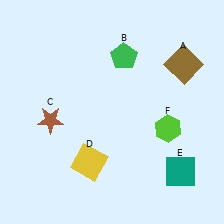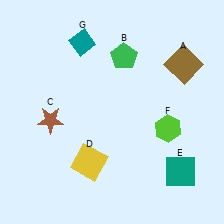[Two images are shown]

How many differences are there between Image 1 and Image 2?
There is 1 difference between the two images.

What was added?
A teal diamond (G) was added in Image 2.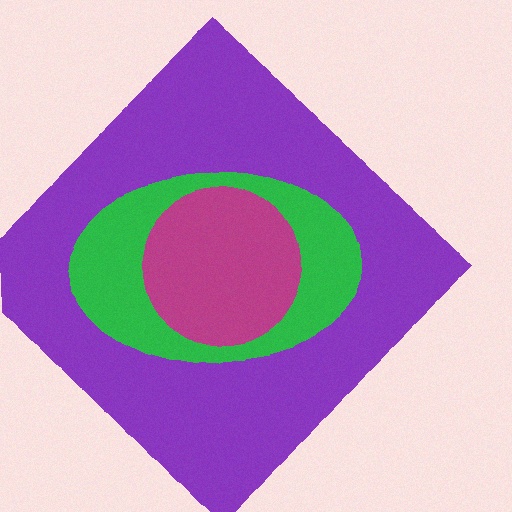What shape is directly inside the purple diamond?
The green ellipse.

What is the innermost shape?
The magenta circle.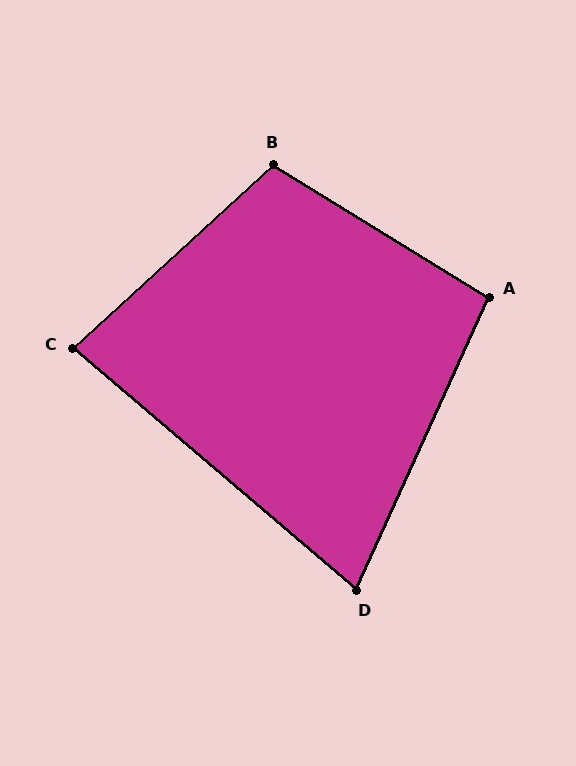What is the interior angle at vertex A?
Approximately 97 degrees (obtuse).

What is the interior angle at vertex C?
Approximately 83 degrees (acute).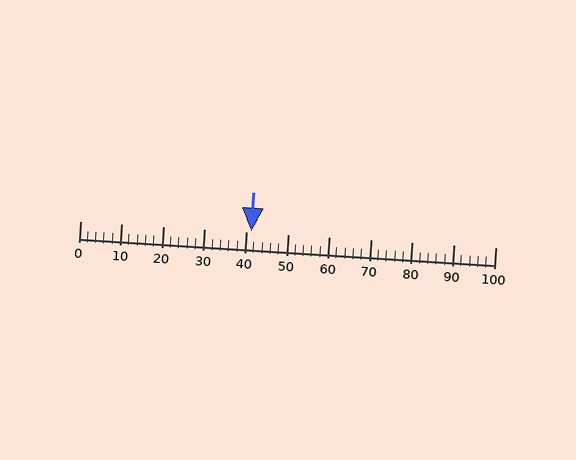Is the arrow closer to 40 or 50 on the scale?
The arrow is closer to 40.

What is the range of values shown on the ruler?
The ruler shows values from 0 to 100.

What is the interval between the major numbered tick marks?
The major tick marks are spaced 10 units apart.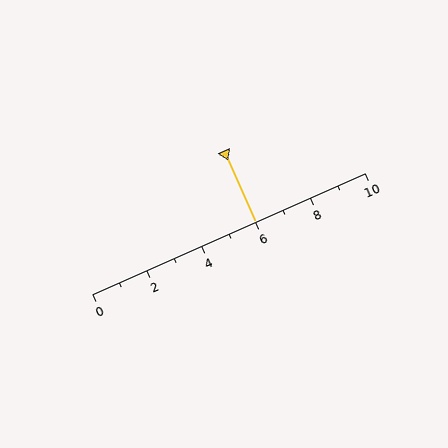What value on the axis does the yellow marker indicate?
The marker indicates approximately 6.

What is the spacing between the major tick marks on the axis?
The major ticks are spaced 2 apart.